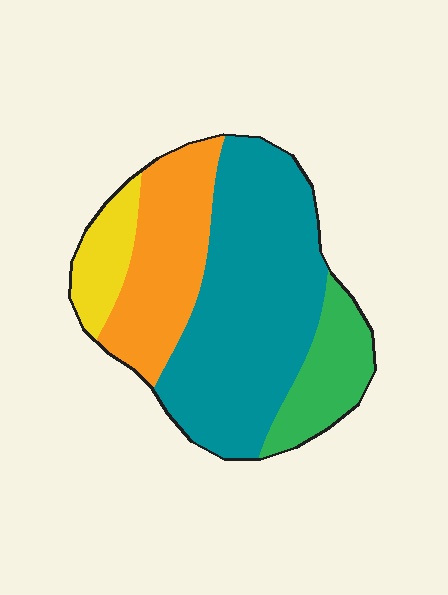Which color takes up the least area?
Yellow, at roughly 10%.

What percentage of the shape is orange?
Orange takes up about one quarter (1/4) of the shape.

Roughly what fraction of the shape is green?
Green takes up about one eighth (1/8) of the shape.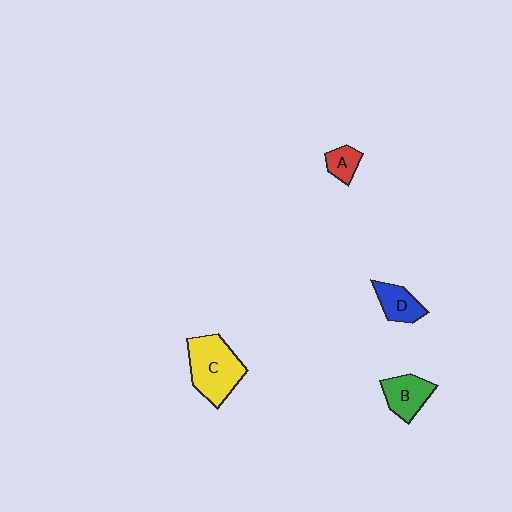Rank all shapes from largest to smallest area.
From largest to smallest: C (yellow), B (green), D (blue), A (red).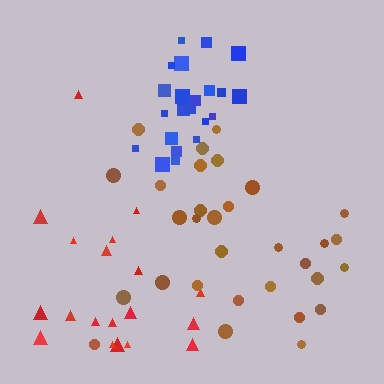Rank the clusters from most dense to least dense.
blue, brown, red.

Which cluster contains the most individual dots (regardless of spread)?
Brown (31).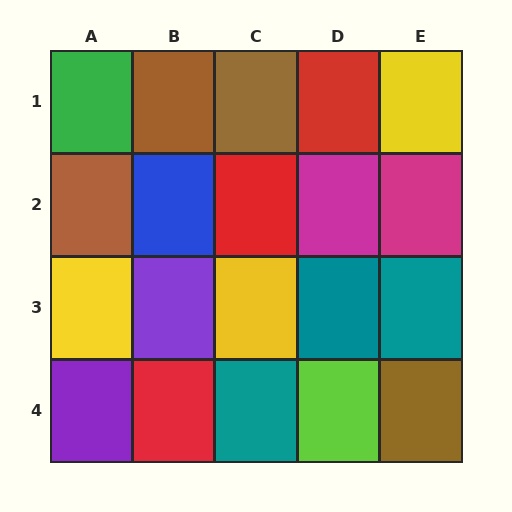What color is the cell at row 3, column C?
Yellow.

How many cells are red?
3 cells are red.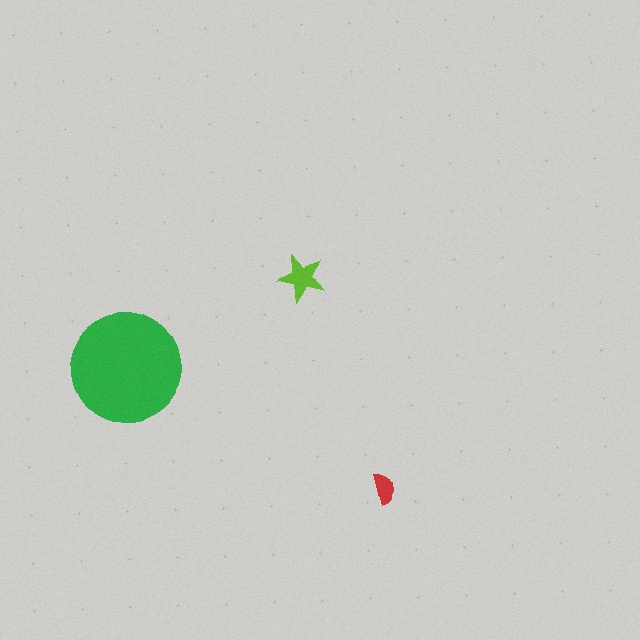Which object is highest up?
The lime star is topmost.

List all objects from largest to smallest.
The green circle, the lime star, the red semicircle.